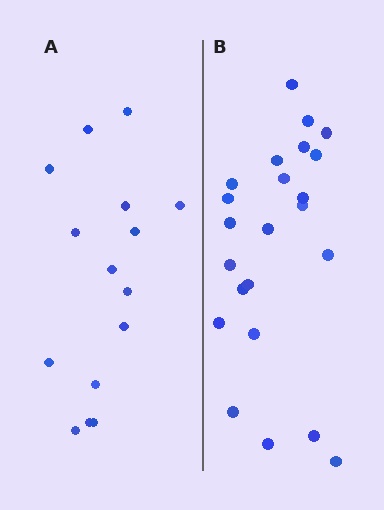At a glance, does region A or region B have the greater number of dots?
Region B (the right region) has more dots.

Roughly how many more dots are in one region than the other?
Region B has roughly 8 or so more dots than region A.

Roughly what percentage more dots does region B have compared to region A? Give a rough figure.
About 55% more.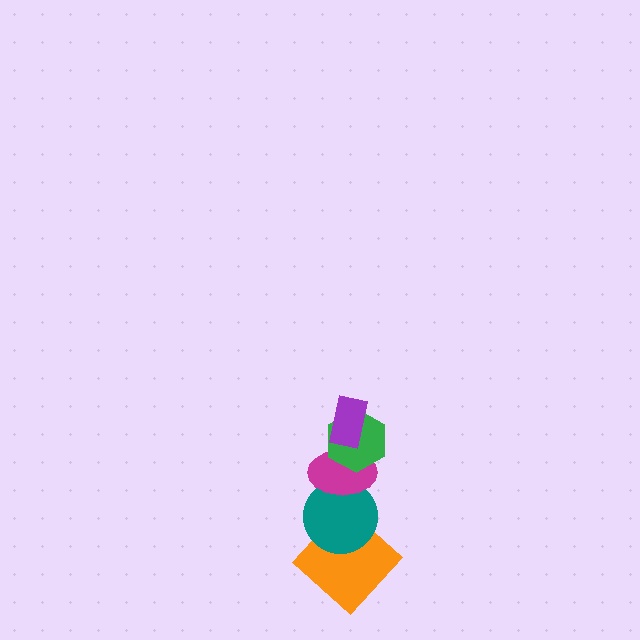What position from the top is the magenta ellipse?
The magenta ellipse is 3rd from the top.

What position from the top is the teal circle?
The teal circle is 4th from the top.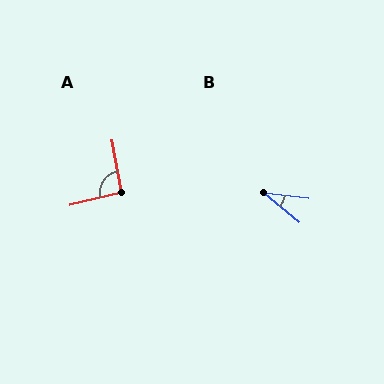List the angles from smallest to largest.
B (33°), A (93°).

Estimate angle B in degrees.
Approximately 33 degrees.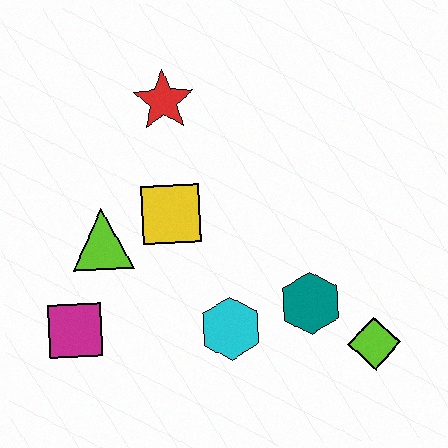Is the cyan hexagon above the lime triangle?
No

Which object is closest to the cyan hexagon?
The teal hexagon is closest to the cyan hexagon.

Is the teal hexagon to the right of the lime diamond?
No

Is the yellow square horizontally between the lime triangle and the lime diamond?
Yes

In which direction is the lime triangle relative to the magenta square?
The lime triangle is above the magenta square.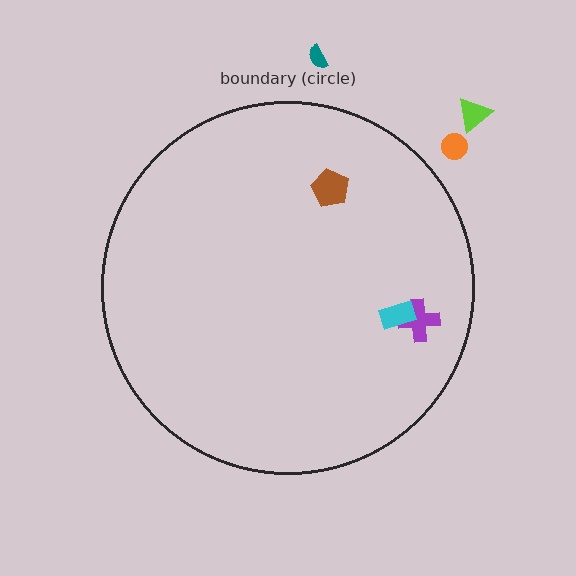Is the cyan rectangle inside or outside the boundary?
Inside.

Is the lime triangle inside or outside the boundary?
Outside.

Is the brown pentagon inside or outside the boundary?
Inside.